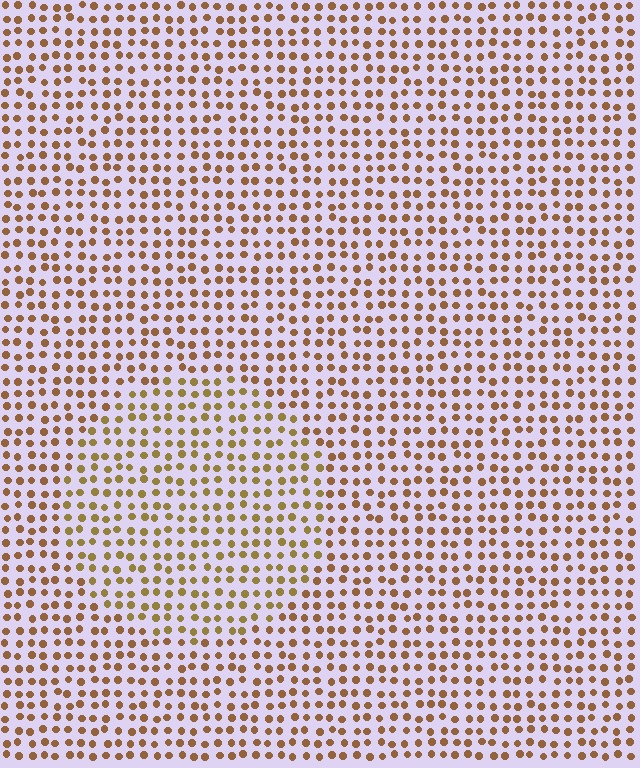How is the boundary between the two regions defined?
The boundary is defined purely by a slight shift in hue (about 21 degrees). Spacing, size, and orientation are identical on both sides.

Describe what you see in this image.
The image is filled with small brown elements in a uniform arrangement. A circle-shaped region is visible where the elements are tinted to a slightly different hue, forming a subtle color boundary.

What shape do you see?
I see a circle.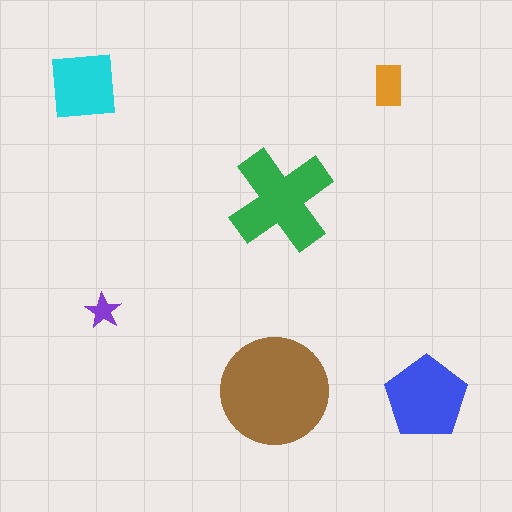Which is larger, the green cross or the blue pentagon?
The green cross.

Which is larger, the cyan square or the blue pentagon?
The blue pentagon.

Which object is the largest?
The brown circle.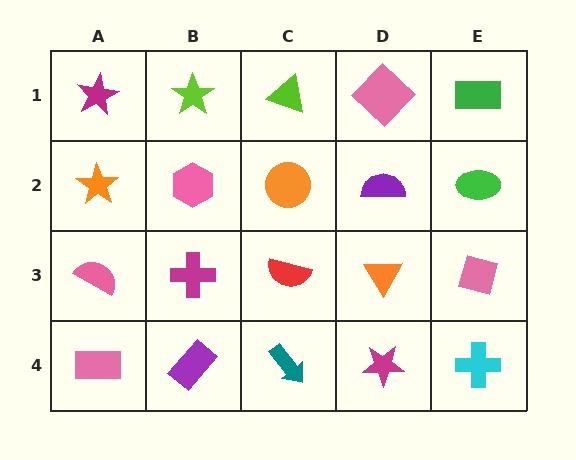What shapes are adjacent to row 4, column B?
A magenta cross (row 3, column B), a pink rectangle (row 4, column A), a teal arrow (row 4, column C).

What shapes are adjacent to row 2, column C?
A lime triangle (row 1, column C), a red semicircle (row 3, column C), a pink hexagon (row 2, column B), a purple semicircle (row 2, column D).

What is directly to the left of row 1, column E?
A pink diamond.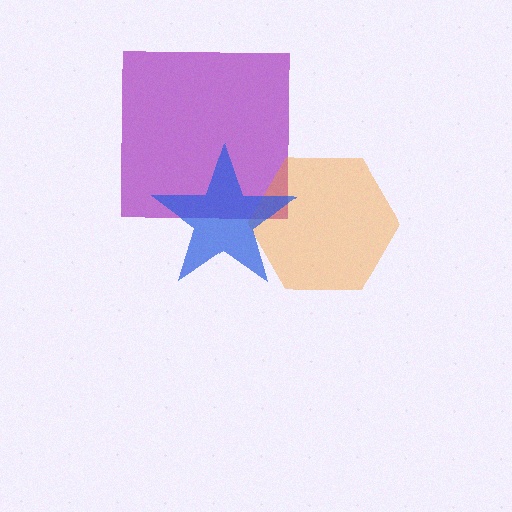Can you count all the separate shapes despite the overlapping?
Yes, there are 3 separate shapes.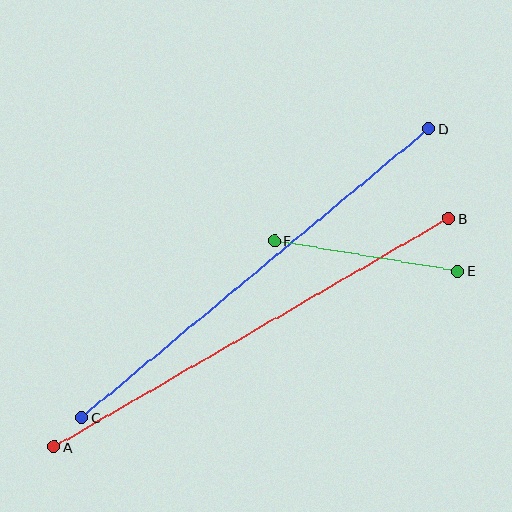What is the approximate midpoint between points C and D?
The midpoint is at approximately (255, 273) pixels.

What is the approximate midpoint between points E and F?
The midpoint is at approximately (366, 256) pixels.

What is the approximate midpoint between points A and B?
The midpoint is at approximately (251, 333) pixels.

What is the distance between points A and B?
The distance is approximately 456 pixels.